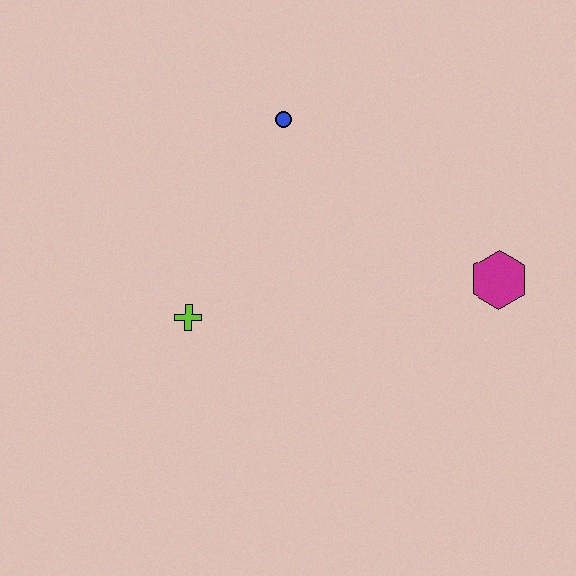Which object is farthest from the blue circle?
The magenta hexagon is farthest from the blue circle.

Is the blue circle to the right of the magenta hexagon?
No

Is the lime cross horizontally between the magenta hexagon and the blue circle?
No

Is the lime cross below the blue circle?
Yes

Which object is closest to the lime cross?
The blue circle is closest to the lime cross.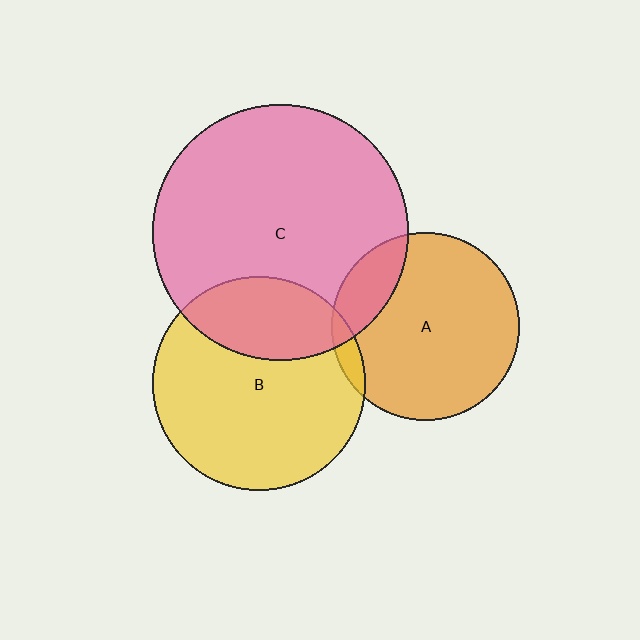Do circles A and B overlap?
Yes.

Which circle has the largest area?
Circle C (pink).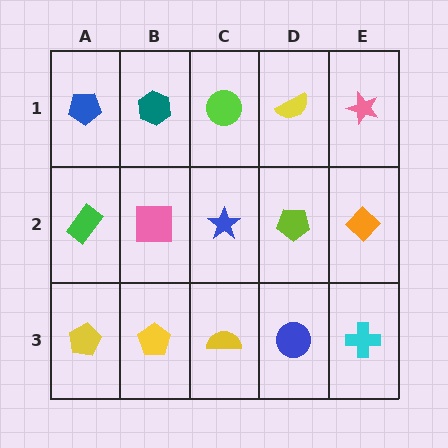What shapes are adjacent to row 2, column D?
A yellow semicircle (row 1, column D), a blue circle (row 3, column D), a blue star (row 2, column C), an orange diamond (row 2, column E).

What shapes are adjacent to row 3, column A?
A green rectangle (row 2, column A), a yellow pentagon (row 3, column B).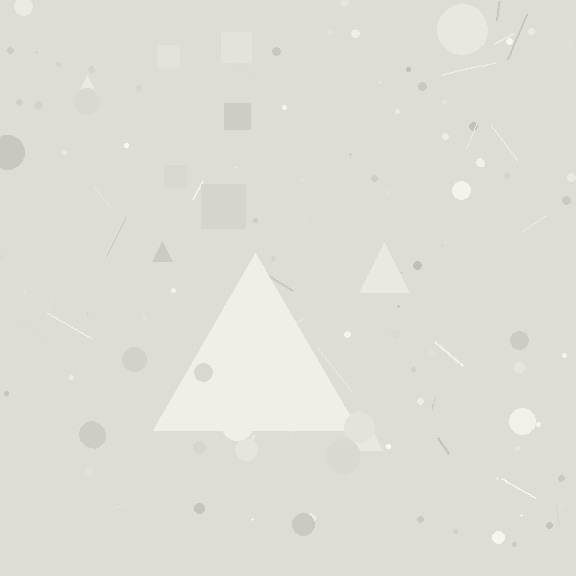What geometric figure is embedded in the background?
A triangle is embedded in the background.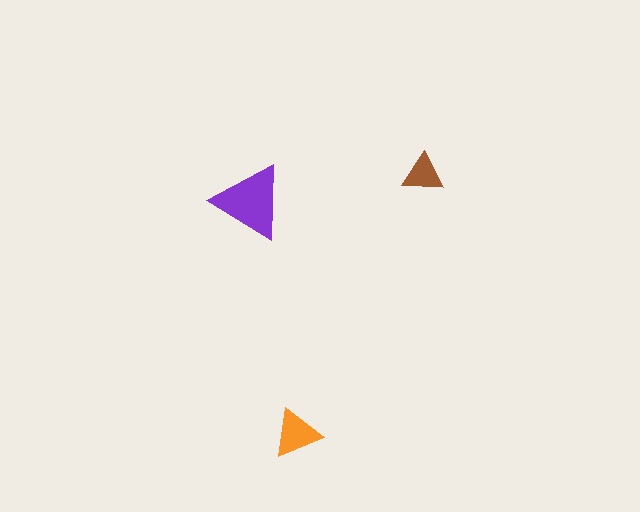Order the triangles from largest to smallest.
the purple one, the orange one, the brown one.